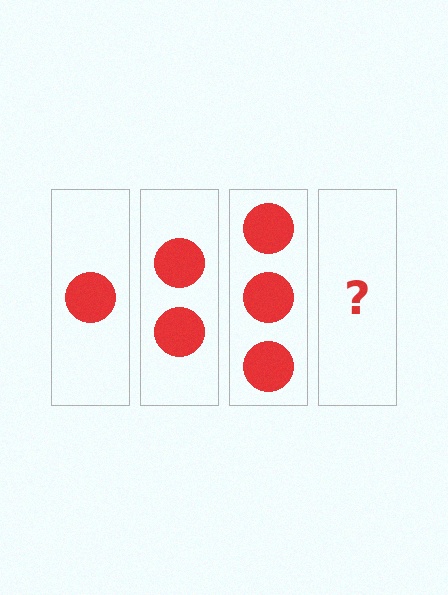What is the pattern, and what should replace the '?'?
The pattern is that each step adds one more circle. The '?' should be 4 circles.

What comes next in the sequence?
The next element should be 4 circles.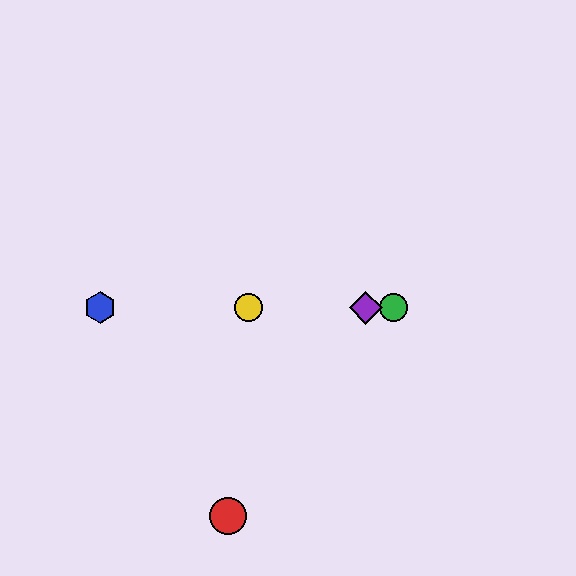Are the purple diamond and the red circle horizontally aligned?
No, the purple diamond is at y≈308 and the red circle is at y≈516.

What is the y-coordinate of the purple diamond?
The purple diamond is at y≈308.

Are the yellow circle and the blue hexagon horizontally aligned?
Yes, both are at y≈308.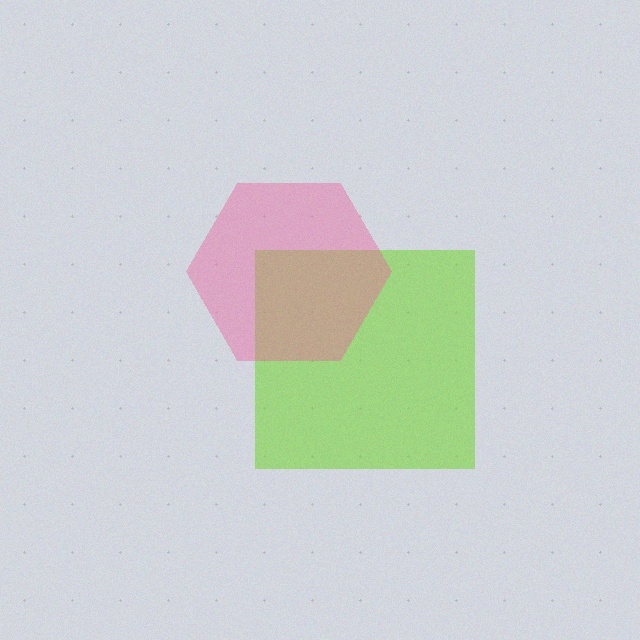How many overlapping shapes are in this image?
There are 2 overlapping shapes in the image.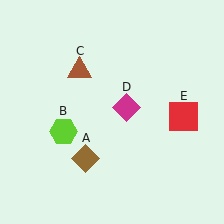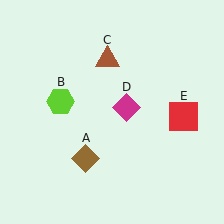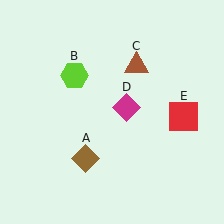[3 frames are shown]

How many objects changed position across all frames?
2 objects changed position: lime hexagon (object B), brown triangle (object C).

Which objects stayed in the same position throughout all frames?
Brown diamond (object A) and magenta diamond (object D) and red square (object E) remained stationary.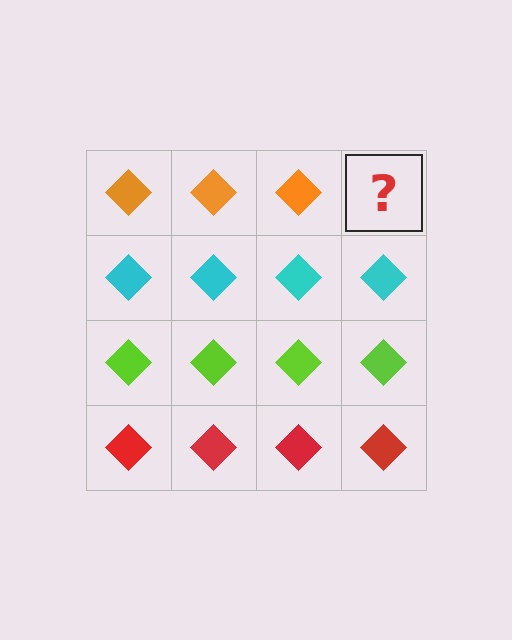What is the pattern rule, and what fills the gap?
The rule is that each row has a consistent color. The gap should be filled with an orange diamond.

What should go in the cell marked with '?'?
The missing cell should contain an orange diamond.